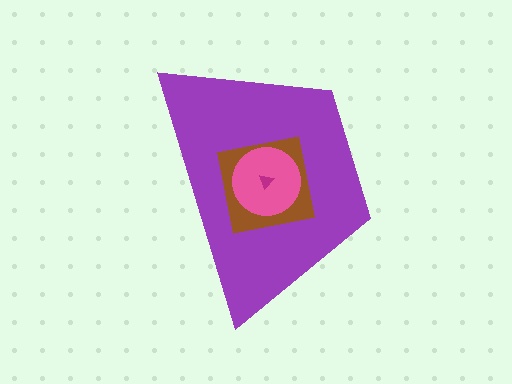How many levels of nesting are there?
4.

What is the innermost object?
The magenta triangle.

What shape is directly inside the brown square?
The pink circle.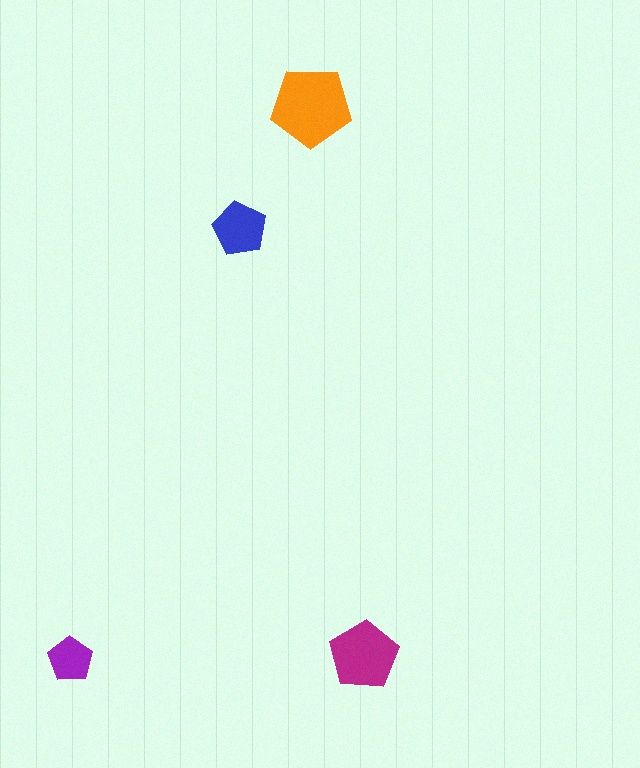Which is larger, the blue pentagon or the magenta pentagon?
The magenta one.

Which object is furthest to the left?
The purple pentagon is leftmost.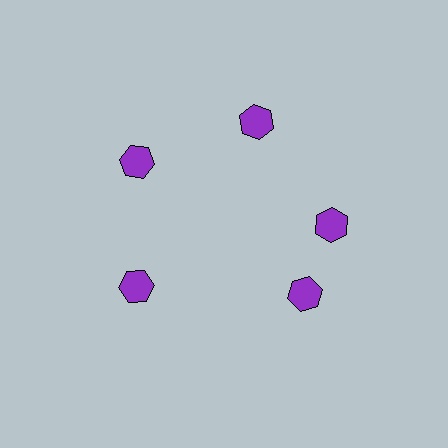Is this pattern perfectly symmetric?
No. The 5 purple hexagons are arranged in a ring, but one element near the 5 o'clock position is rotated out of alignment along the ring, breaking the 5-fold rotational symmetry.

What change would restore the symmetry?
The symmetry would be restored by rotating it back into even spacing with its neighbors so that all 5 hexagons sit at equal angles and equal distance from the center.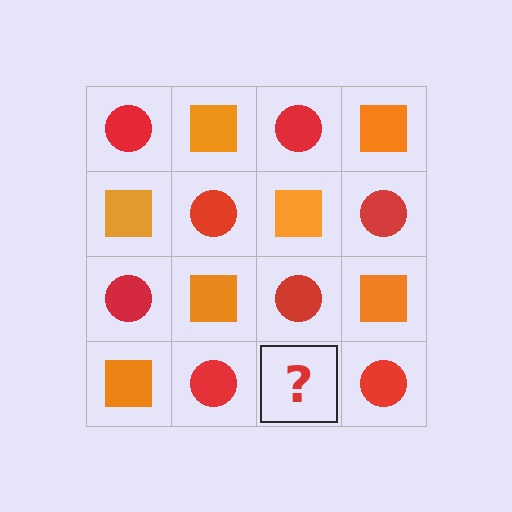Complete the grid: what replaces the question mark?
The question mark should be replaced with an orange square.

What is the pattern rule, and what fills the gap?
The rule is that it alternates red circle and orange square in a checkerboard pattern. The gap should be filled with an orange square.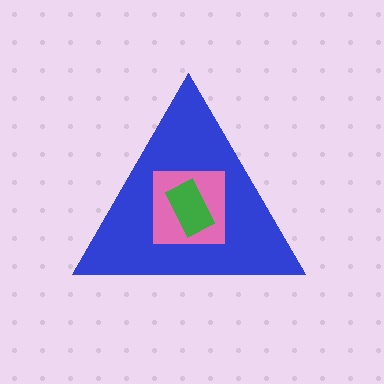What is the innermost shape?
The green rectangle.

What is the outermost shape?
The blue triangle.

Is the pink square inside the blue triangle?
Yes.